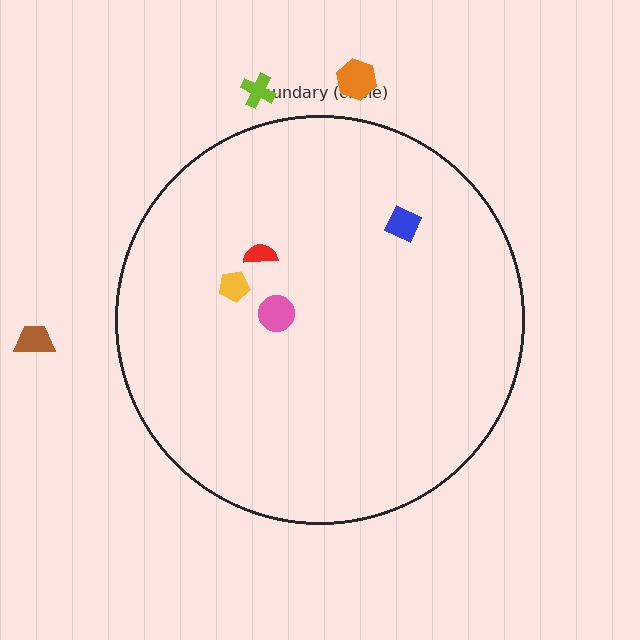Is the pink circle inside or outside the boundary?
Inside.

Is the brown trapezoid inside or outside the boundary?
Outside.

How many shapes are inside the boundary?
4 inside, 3 outside.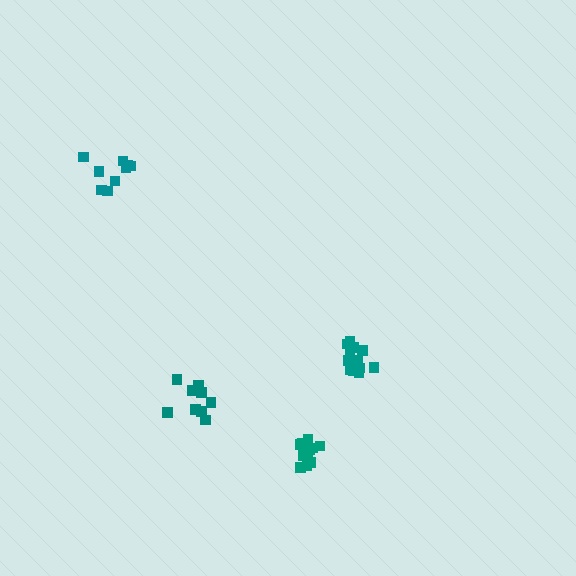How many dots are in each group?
Group 1: 12 dots, Group 2: 9 dots, Group 3: 9 dots, Group 4: 13 dots (43 total).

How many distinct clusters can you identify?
There are 4 distinct clusters.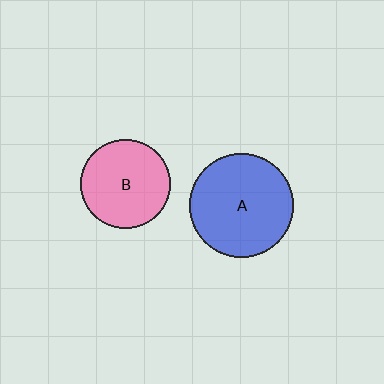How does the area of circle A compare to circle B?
Approximately 1.3 times.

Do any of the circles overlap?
No, none of the circles overlap.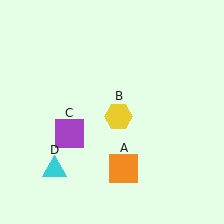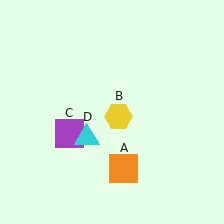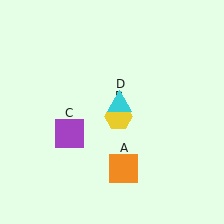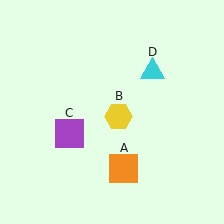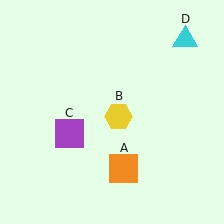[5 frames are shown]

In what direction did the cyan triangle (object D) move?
The cyan triangle (object D) moved up and to the right.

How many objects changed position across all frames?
1 object changed position: cyan triangle (object D).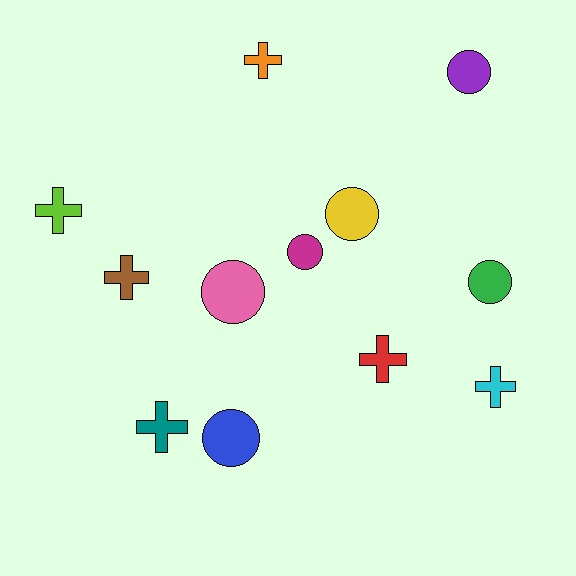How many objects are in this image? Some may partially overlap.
There are 12 objects.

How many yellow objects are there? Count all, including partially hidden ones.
There is 1 yellow object.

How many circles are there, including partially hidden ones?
There are 6 circles.